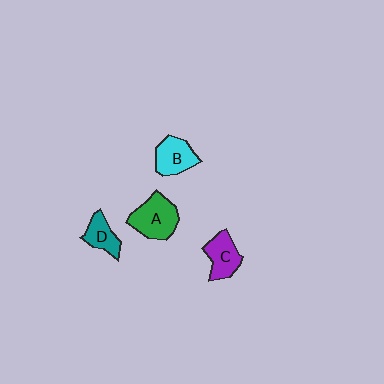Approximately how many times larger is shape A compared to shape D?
Approximately 1.7 times.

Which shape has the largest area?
Shape A (green).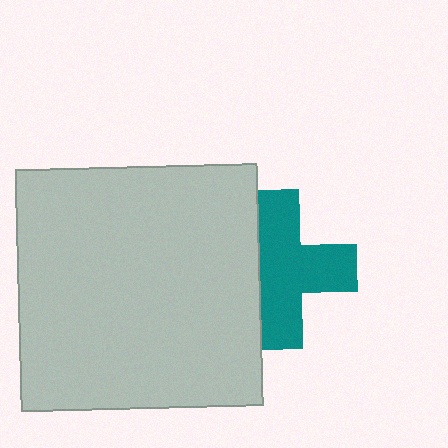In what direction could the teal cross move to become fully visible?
The teal cross could move right. That would shift it out from behind the light gray square entirely.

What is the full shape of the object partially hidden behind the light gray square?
The partially hidden object is a teal cross.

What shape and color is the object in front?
The object in front is a light gray square.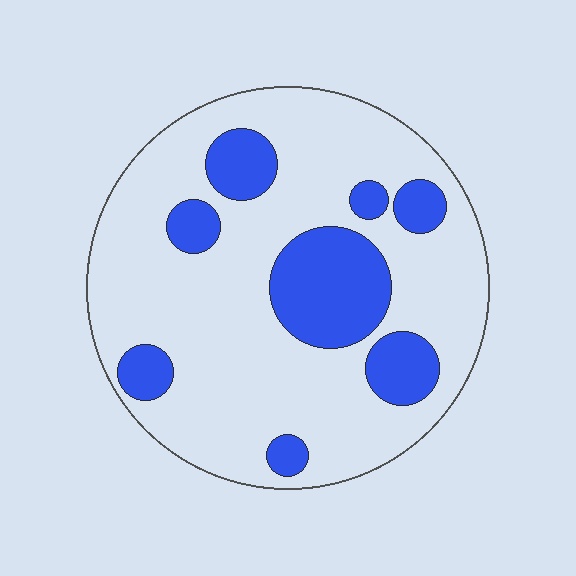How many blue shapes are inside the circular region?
8.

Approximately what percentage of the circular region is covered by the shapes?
Approximately 25%.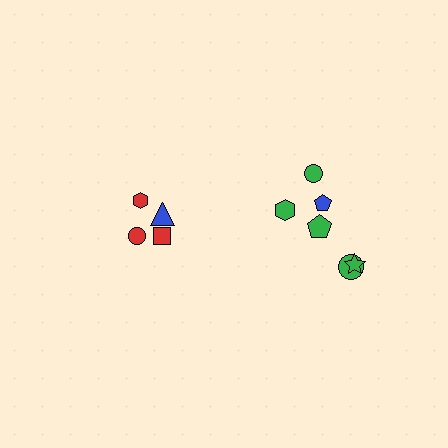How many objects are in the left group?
There are 4 objects.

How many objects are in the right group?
There are 6 objects.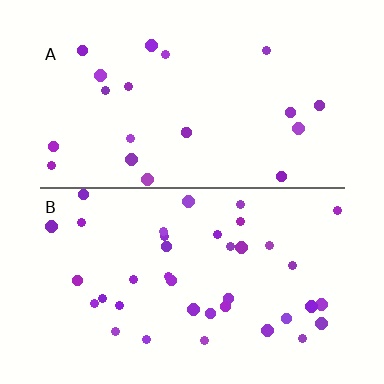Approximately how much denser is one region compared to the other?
Approximately 1.8× — region B over region A.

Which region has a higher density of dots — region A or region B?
B (the bottom).